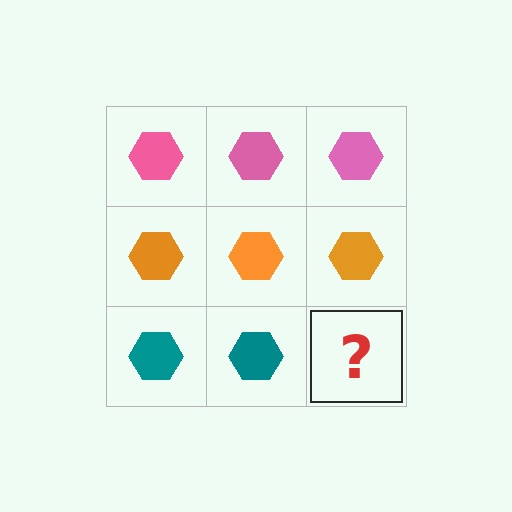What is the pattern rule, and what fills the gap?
The rule is that each row has a consistent color. The gap should be filled with a teal hexagon.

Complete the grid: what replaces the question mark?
The question mark should be replaced with a teal hexagon.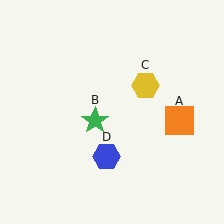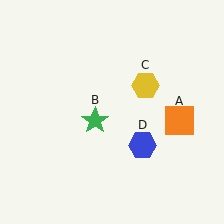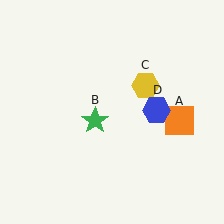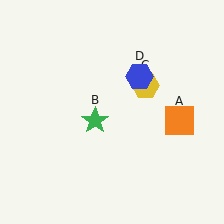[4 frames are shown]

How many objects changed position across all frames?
1 object changed position: blue hexagon (object D).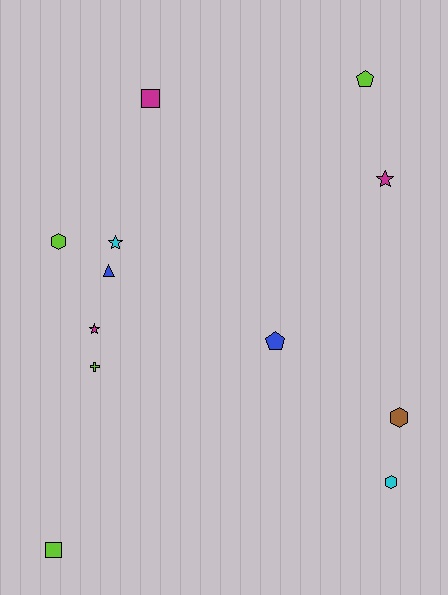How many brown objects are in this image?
There is 1 brown object.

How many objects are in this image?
There are 12 objects.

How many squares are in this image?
There are 2 squares.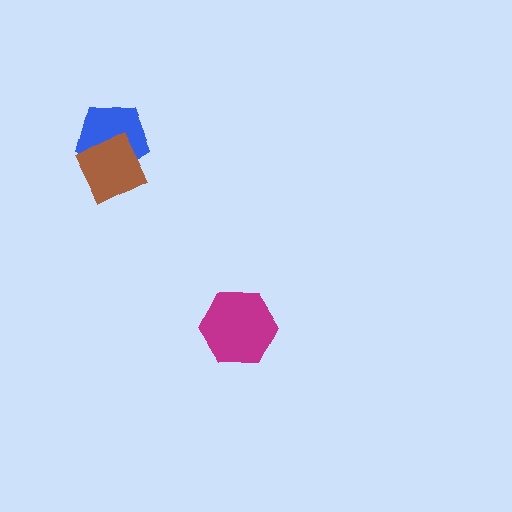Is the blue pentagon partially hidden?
Yes, it is partially covered by another shape.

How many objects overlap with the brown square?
1 object overlaps with the brown square.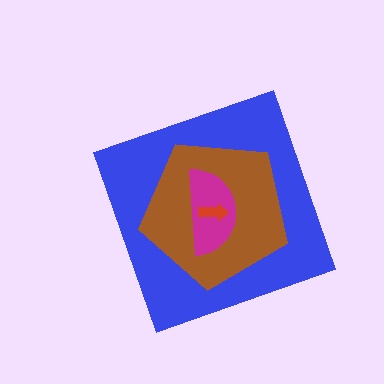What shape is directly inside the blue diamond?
The brown pentagon.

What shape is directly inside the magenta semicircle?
The red arrow.